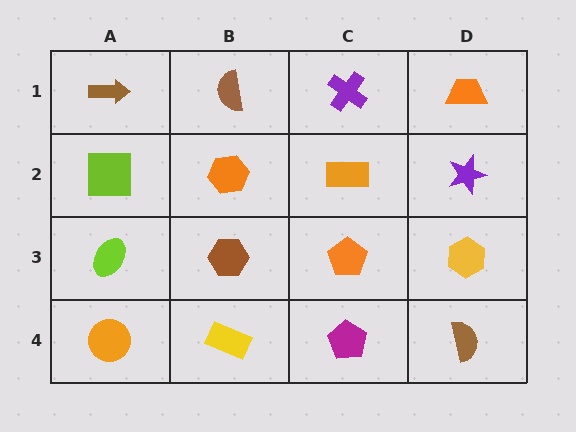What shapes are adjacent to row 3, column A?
A lime square (row 2, column A), an orange circle (row 4, column A), a brown hexagon (row 3, column B).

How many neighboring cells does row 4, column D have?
2.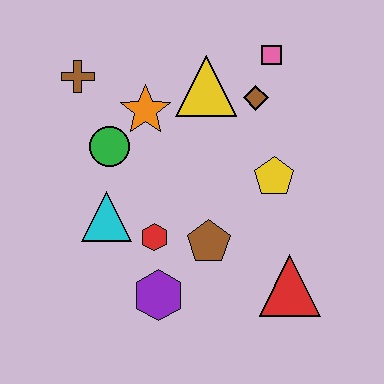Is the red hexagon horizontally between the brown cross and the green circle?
No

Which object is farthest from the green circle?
The red triangle is farthest from the green circle.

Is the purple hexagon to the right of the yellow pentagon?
No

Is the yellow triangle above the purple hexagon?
Yes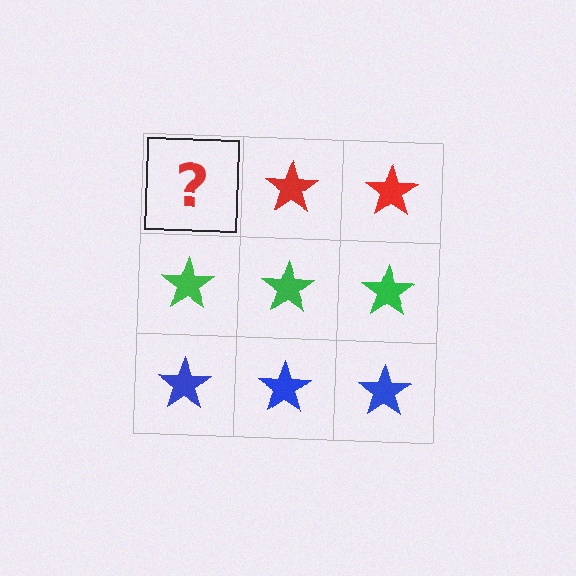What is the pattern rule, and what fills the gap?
The rule is that each row has a consistent color. The gap should be filled with a red star.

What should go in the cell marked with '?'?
The missing cell should contain a red star.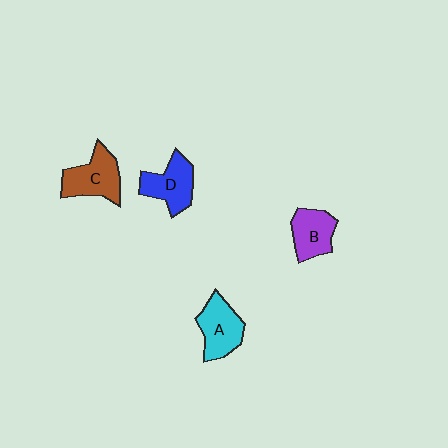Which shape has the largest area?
Shape C (brown).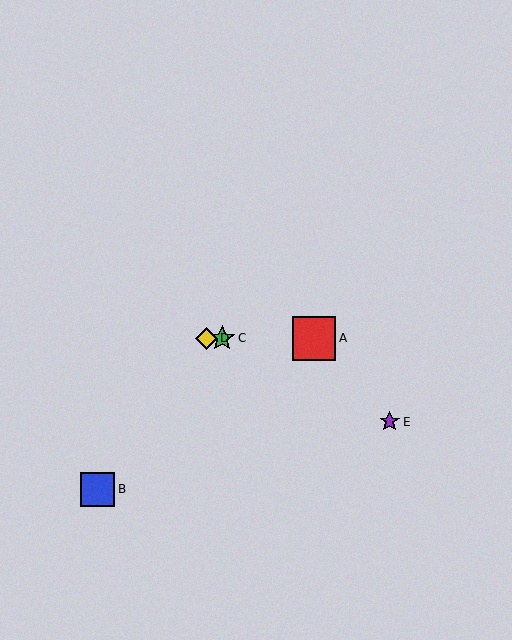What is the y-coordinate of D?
Object D is at y≈338.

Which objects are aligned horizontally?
Objects A, C, D are aligned horizontally.